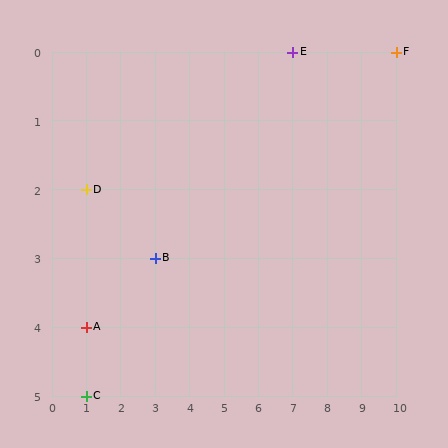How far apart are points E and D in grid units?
Points E and D are 6 columns and 2 rows apart (about 6.3 grid units diagonally).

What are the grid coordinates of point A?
Point A is at grid coordinates (1, 4).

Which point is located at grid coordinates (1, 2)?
Point D is at (1, 2).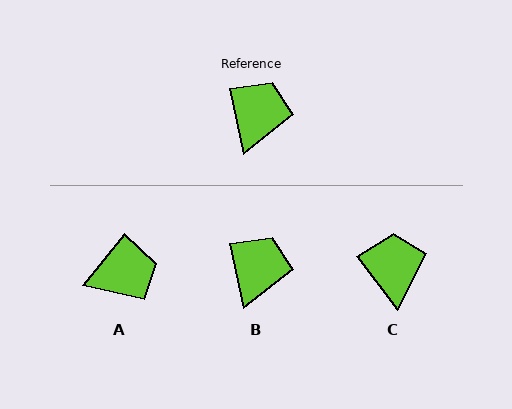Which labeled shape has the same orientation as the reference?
B.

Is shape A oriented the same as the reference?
No, it is off by about 51 degrees.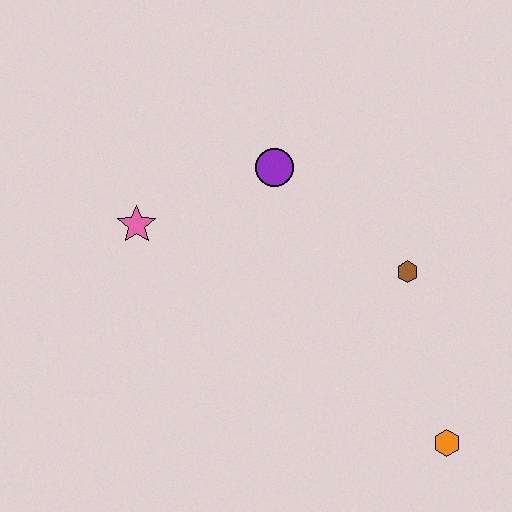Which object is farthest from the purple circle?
The orange hexagon is farthest from the purple circle.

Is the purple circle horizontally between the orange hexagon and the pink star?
Yes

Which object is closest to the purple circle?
The pink star is closest to the purple circle.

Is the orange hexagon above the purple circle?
No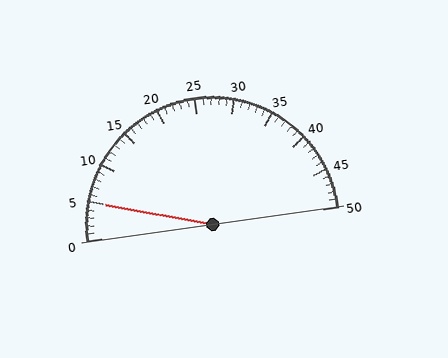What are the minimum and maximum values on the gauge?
The gauge ranges from 0 to 50.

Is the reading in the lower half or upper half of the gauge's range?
The reading is in the lower half of the range (0 to 50).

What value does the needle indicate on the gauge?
The needle indicates approximately 5.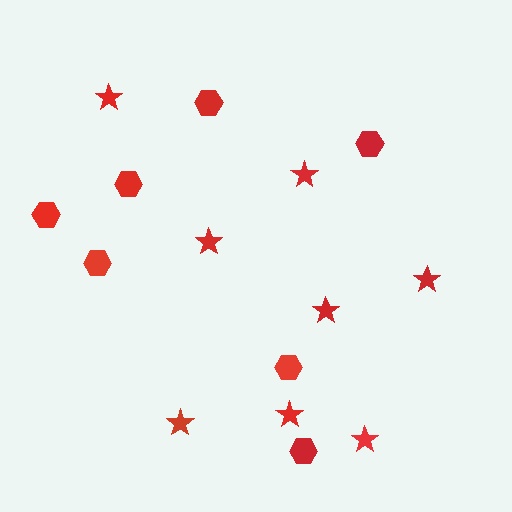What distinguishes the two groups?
There are 2 groups: one group of stars (8) and one group of hexagons (7).